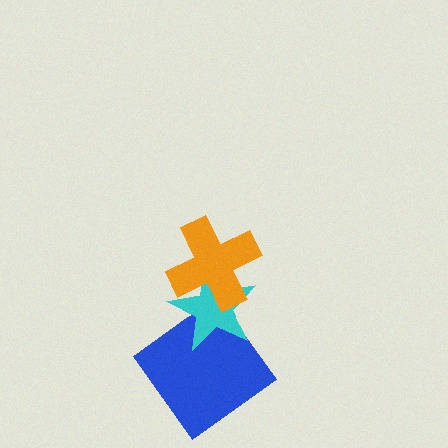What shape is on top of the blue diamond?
The cyan star is on top of the blue diamond.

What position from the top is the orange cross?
The orange cross is 1st from the top.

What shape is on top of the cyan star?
The orange cross is on top of the cyan star.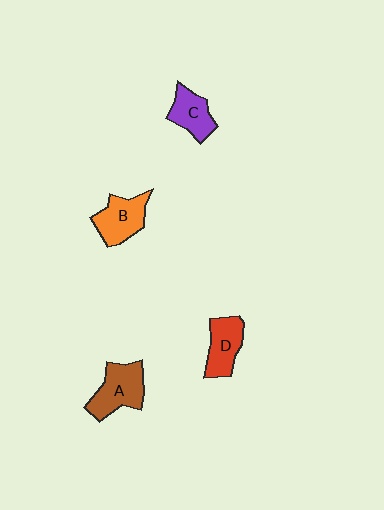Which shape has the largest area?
Shape A (brown).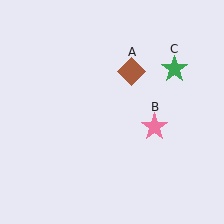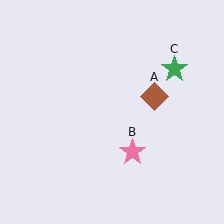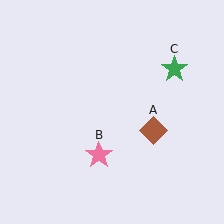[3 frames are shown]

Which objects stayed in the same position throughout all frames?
Green star (object C) remained stationary.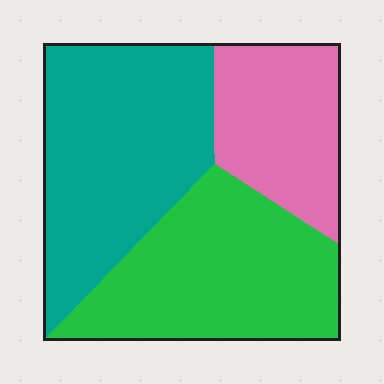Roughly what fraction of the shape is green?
Green takes up about three eighths (3/8) of the shape.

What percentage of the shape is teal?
Teal takes up between a quarter and a half of the shape.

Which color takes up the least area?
Pink, at roughly 25%.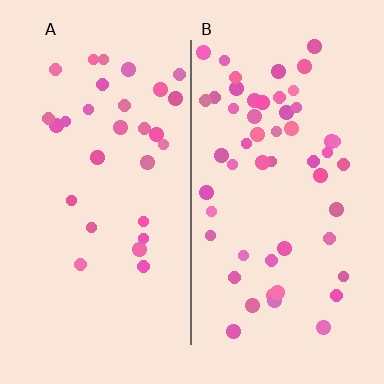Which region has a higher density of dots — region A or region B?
B (the right).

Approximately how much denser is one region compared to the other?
Approximately 1.8× — region B over region A.